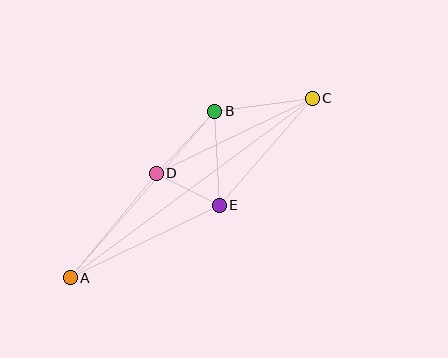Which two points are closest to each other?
Points D and E are closest to each other.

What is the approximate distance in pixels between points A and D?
The distance between A and D is approximately 136 pixels.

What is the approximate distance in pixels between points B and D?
The distance between B and D is approximately 85 pixels.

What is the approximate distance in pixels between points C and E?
The distance between C and E is approximately 142 pixels.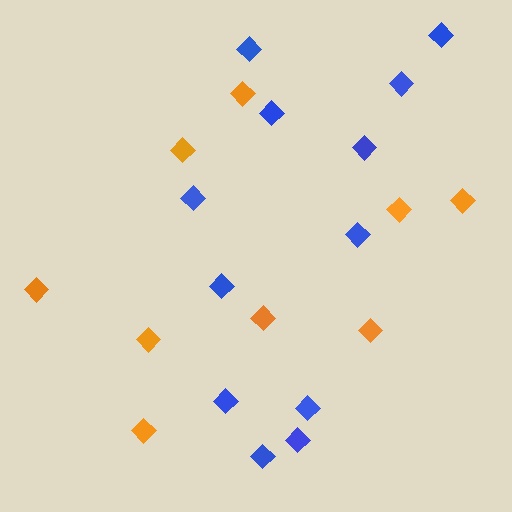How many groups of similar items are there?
There are 2 groups: one group of orange diamonds (9) and one group of blue diamonds (12).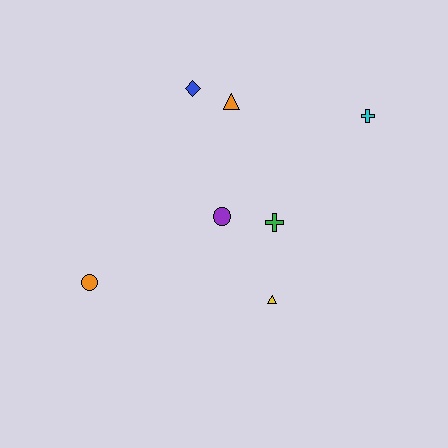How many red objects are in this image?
There are no red objects.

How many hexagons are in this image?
There are no hexagons.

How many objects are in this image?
There are 7 objects.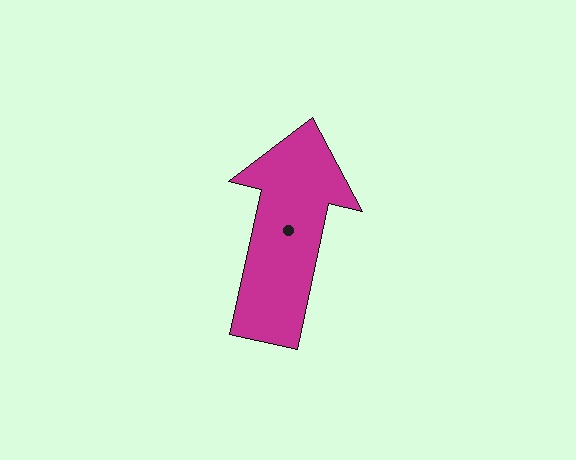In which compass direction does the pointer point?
North.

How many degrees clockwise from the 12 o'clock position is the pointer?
Approximately 12 degrees.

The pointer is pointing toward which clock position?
Roughly 12 o'clock.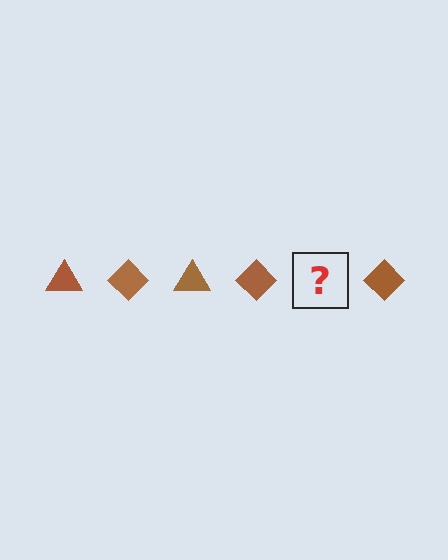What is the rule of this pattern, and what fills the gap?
The rule is that the pattern cycles through triangle, diamond shapes in brown. The gap should be filled with a brown triangle.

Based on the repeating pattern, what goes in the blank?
The blank should be a brown triangle.